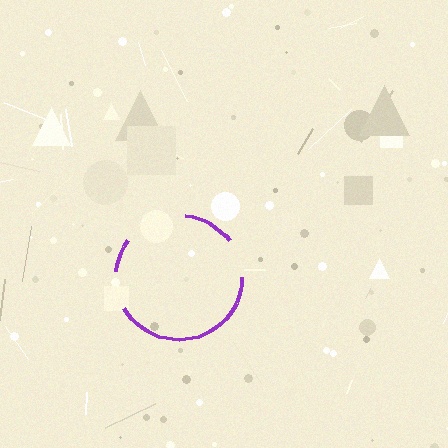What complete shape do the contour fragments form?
The contour fragments form a circle.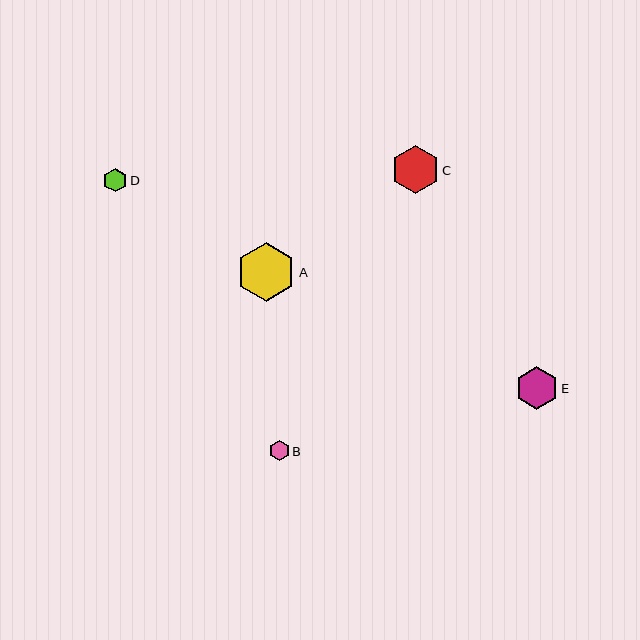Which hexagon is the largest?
Hexagon A is the largest with a size of approximately 59 pixels.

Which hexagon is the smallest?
Hexagon B is the smallest with a size of approximately 20 pixels.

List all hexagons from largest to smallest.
From largest to smallest: A, C, E, D, B.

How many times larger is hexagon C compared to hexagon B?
Hexagon C is approximately 2.4 times the size of hexagon B.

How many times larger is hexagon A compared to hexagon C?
Hexagon A is approximately 1.2 times the size of hexagon C.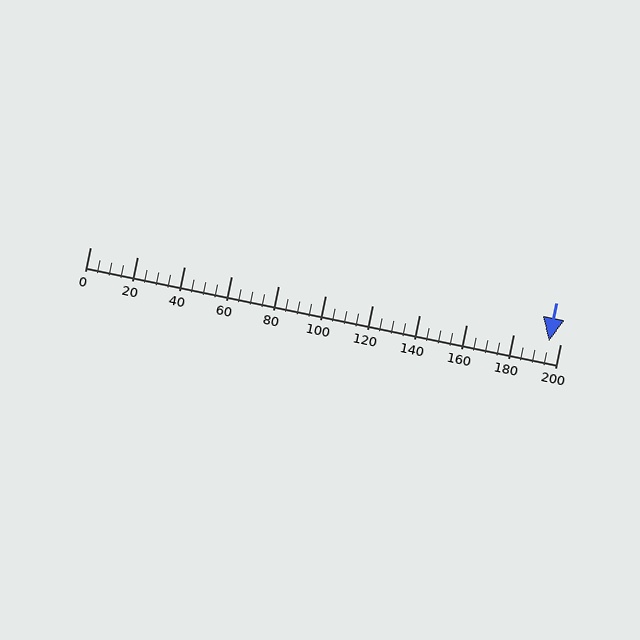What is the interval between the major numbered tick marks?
The major tick marks are spaced 20 units apart.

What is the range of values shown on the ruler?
The ruler shows values from 0 to 200.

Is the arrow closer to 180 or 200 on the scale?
The arrow is closer to 200.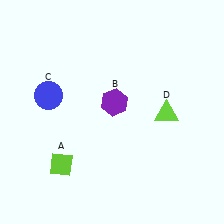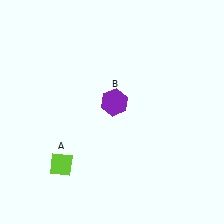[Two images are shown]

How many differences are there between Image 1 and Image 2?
There are 2 differences between the two images.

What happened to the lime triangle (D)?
The lime triangle (D) was removed in Image 2. It was in the bottom-right area of Image 1.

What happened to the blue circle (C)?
The blue circle (C) was removed in Image 2. It was in the top-left area of Image 1.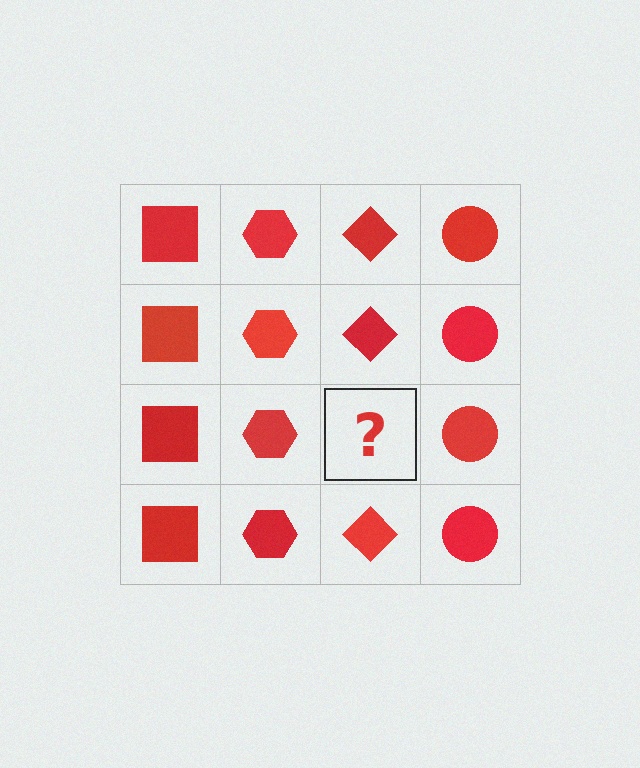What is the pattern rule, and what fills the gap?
The rule is that each column has a consistent shape. The gap should be filled with a red diamond.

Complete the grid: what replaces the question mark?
The question mark should be replaced with a red diamond.